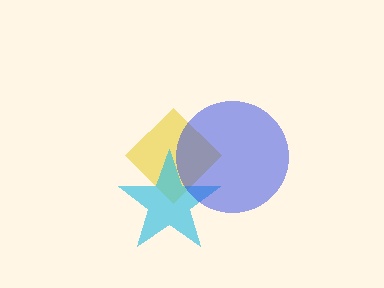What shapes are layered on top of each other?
The layered shapes are: a yellow diamond, a cyan star, a blue circle.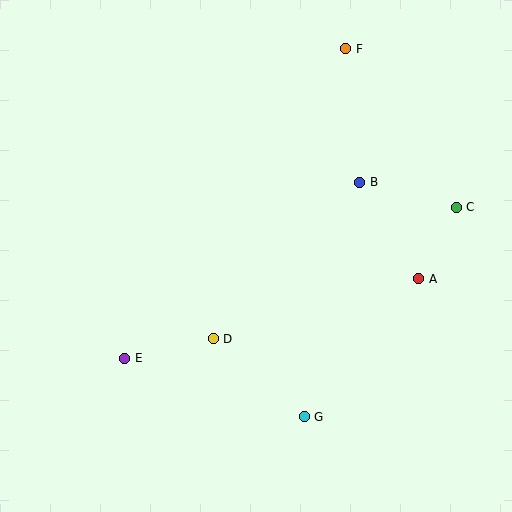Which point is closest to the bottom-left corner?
Point E is closest to the bottom-left corner.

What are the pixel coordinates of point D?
Point D is at (213, 339).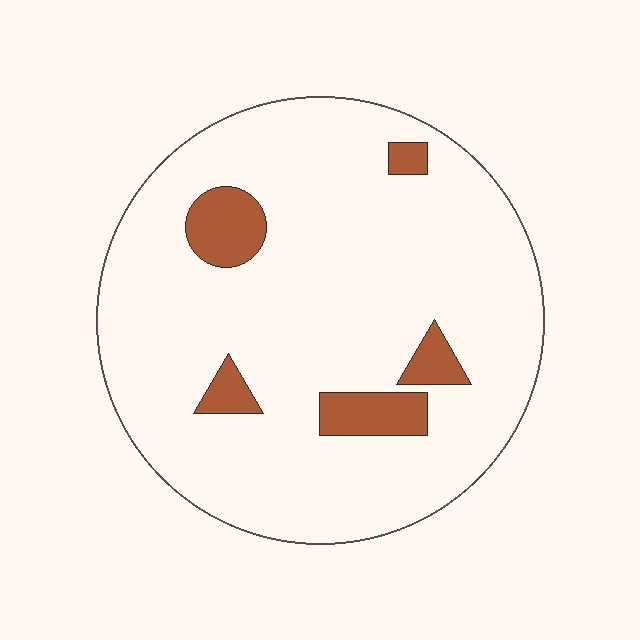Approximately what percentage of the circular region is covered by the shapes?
Approximately 10%.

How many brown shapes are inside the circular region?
5.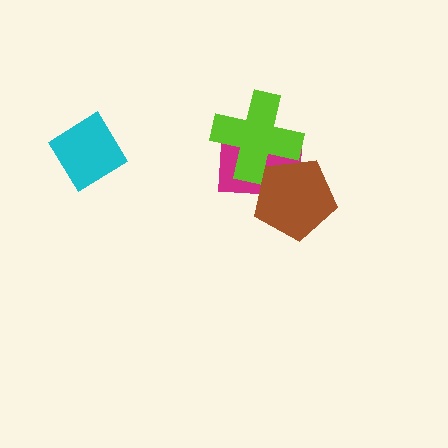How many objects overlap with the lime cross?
2 objects overlap with the lime cross.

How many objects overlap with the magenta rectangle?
2 objects overlap with the magenta rectangle.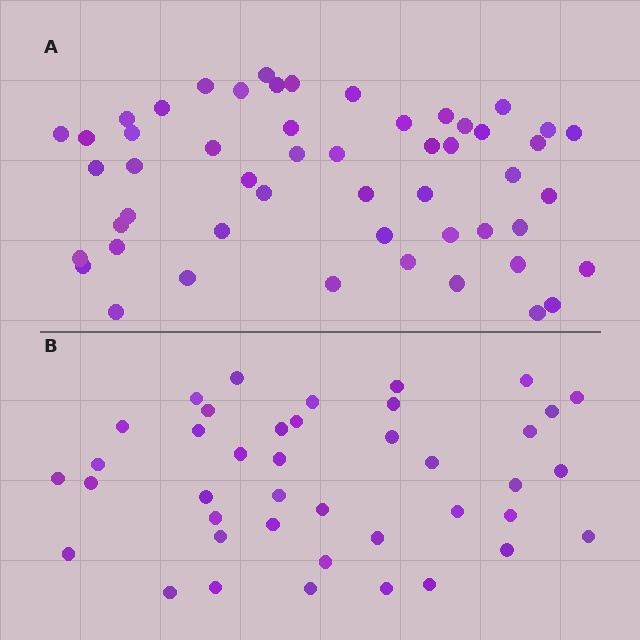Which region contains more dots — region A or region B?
Region A (the top region) has more dots.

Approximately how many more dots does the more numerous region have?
Region A has roughly 12 or so more dots than region B.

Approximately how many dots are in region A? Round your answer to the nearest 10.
About 50 dots. (The exact count is 52, which rounds to 50.)